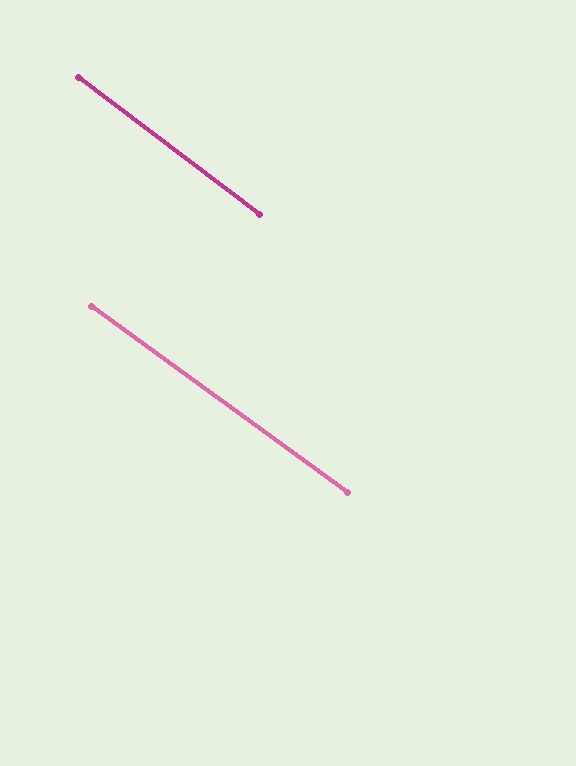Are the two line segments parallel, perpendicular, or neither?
Parallel — their directions differ by only 1.0°.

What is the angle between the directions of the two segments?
Approximately 1 degree.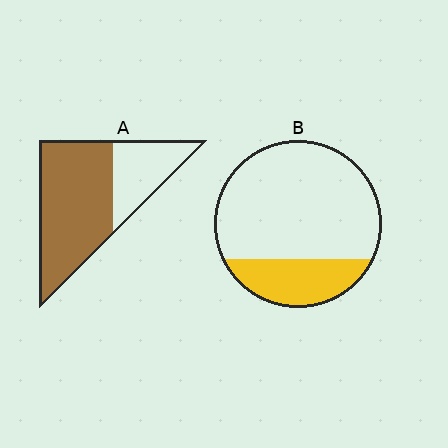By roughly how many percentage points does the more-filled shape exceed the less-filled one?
By roughly 45 percentage points (A over B).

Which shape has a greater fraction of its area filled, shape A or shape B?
Shape A.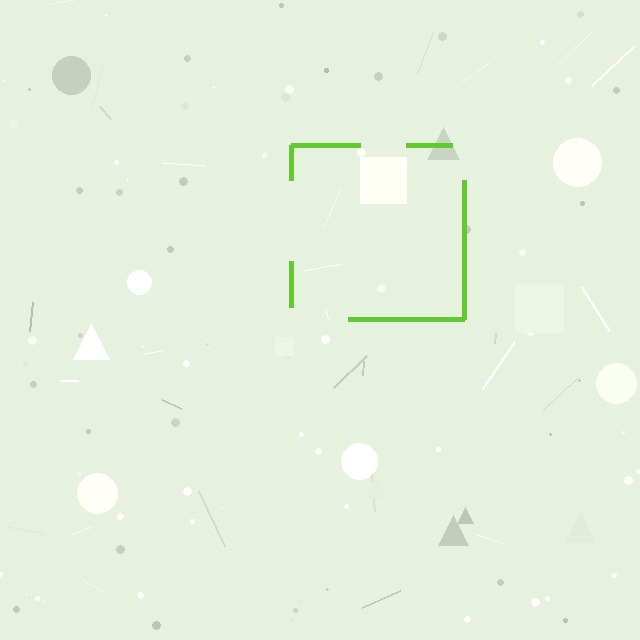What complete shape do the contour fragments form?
The contour fragments form a square.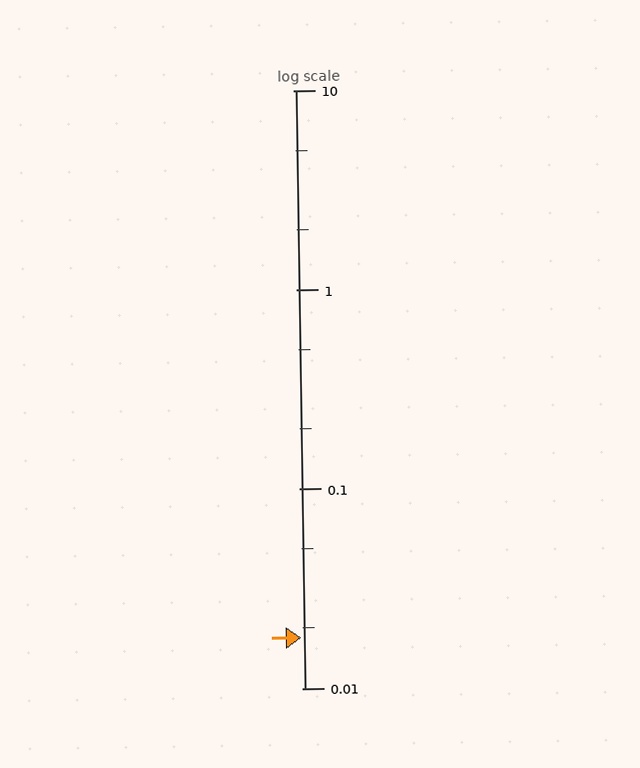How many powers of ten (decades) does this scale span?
The scale spans 3 decades, from 0.01 to 10.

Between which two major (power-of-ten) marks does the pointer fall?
The pointer is between 0.01 and 0.1.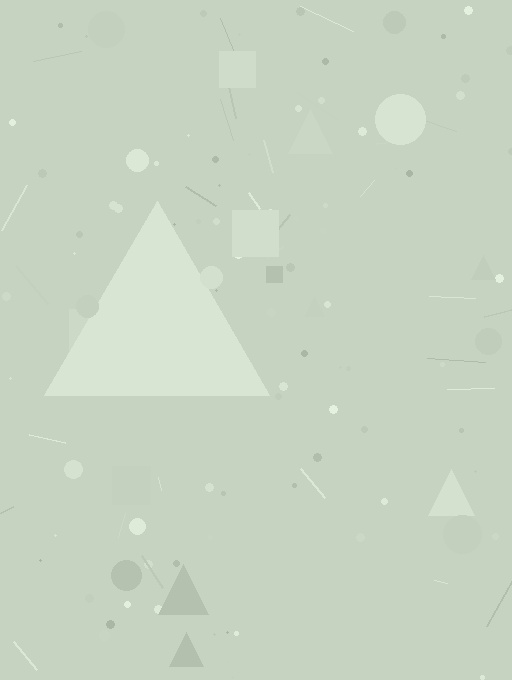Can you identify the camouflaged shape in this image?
The camouflaged shape is a triangle.